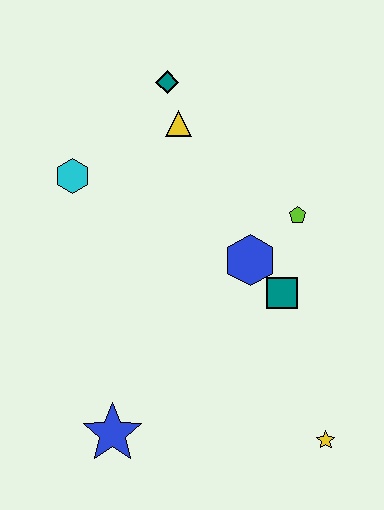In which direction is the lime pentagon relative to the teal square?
The lime pentagon is above the teal square.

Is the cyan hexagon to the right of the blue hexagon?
No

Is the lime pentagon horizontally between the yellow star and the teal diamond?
Yes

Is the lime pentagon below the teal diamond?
Yes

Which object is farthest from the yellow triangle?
The yellow star is farthest from the yellow triangle.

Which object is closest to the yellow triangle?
The teal diamond is closest to the yellow triangle.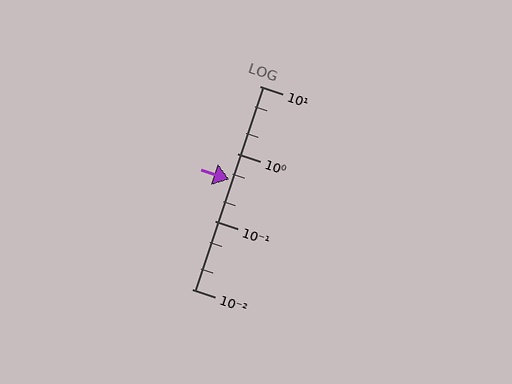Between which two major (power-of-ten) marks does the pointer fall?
The pointer is between 0.1 and 1.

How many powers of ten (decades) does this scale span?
The scale spans 3 decades, from 0.01 to 10.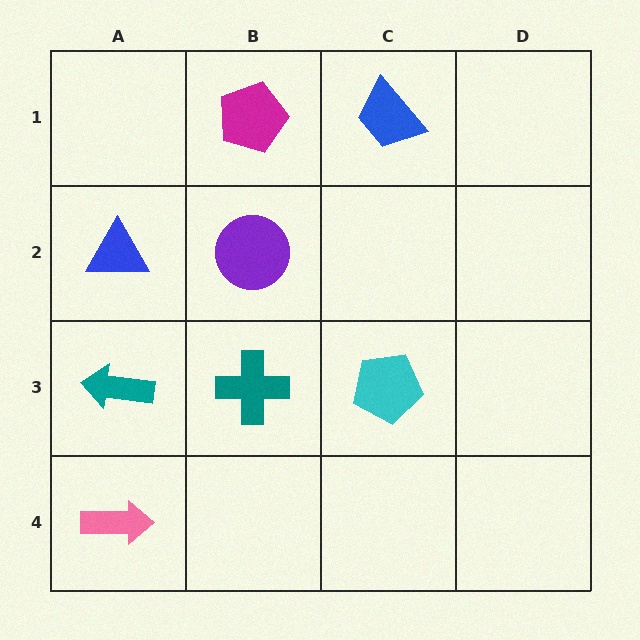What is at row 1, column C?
A blue trapezoid.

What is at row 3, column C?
A cyan pentagon.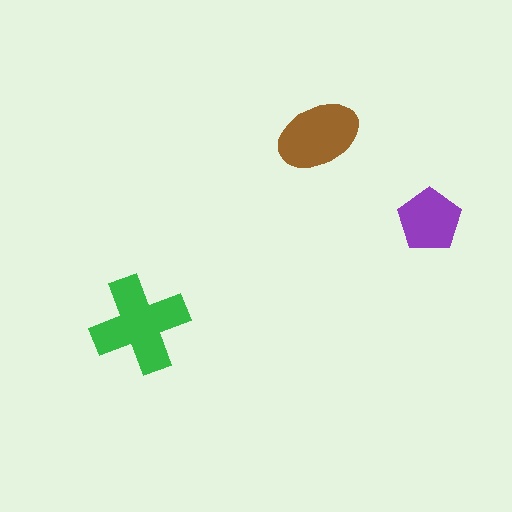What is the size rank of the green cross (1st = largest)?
1st.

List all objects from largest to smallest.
The green cross, the brown ellipse, the purple pentagon.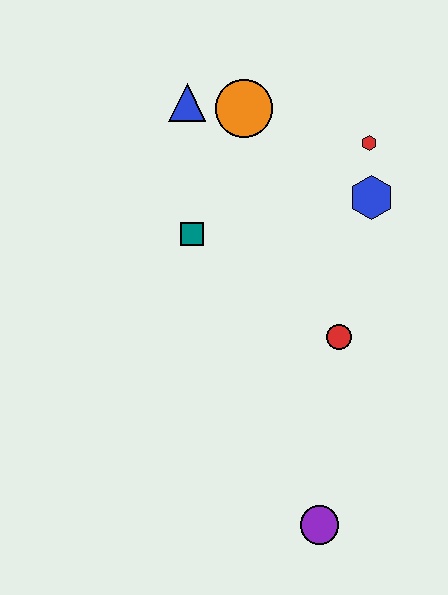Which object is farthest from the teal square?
The purple circle is farthest from the teal square.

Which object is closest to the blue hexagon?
The red hexagon is closest to the blue hexagon.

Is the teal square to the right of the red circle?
No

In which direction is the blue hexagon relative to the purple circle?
The blue hexagon is above the purple circle.